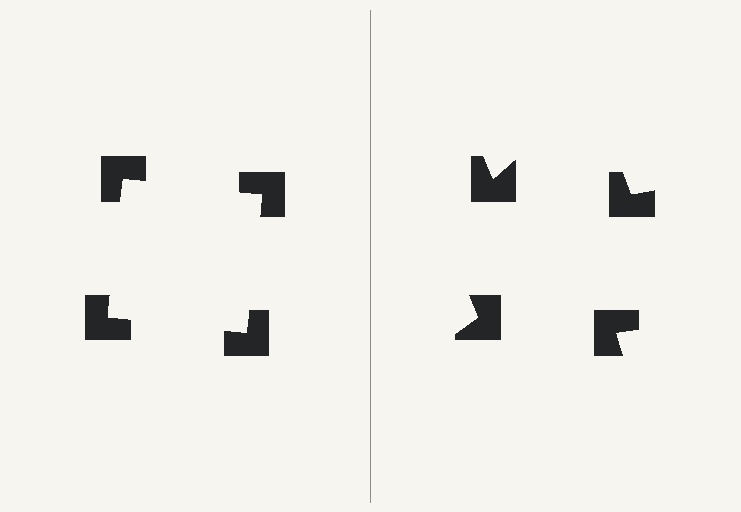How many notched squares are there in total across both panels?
8 — 4 on each side.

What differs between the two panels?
The notched squares are positioned identically on both sides; only the wedge orientations differ. On the left they align to a square; on the right they are misaligned.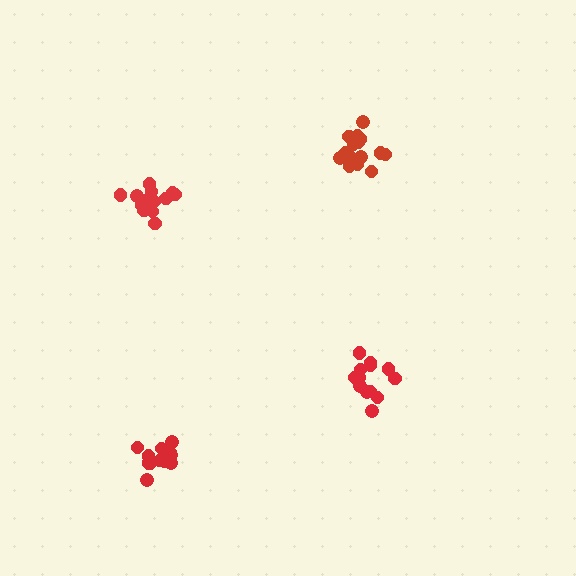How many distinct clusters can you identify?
There are 4 distinct clusters.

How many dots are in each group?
Group 1: 14 dots, Group 2: 14 dots, Group 3: 12 dots, Group 4: 16 dots (56 total).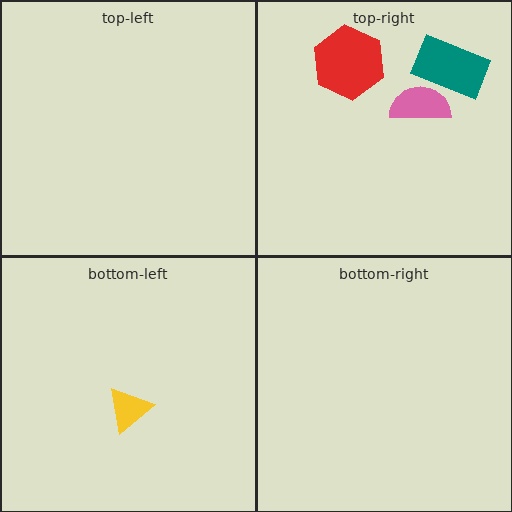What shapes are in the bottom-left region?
The yellow triangle.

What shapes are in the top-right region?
The red hexagon, the teal rectangle, the pink semicircle.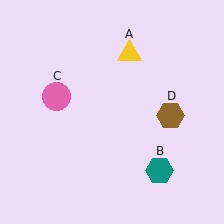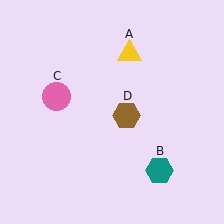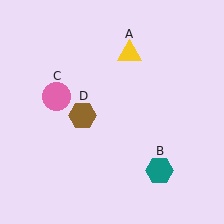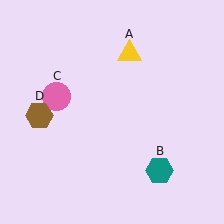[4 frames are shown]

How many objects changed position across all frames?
1 object changed position: brown hexagon (object D).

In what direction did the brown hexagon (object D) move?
The brown hexagon (object D) moved left.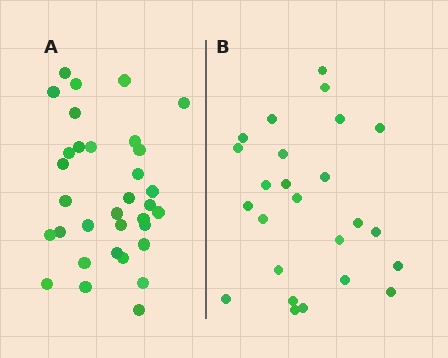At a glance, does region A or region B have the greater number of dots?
Region A (the left region) has more dots.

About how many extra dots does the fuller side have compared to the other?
Region A has roughly 8 or so more dots than region B.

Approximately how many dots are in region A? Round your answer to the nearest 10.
About 30 dots. (The exact count is 33, which rounds to 30.)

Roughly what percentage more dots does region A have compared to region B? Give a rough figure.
About 30% more.